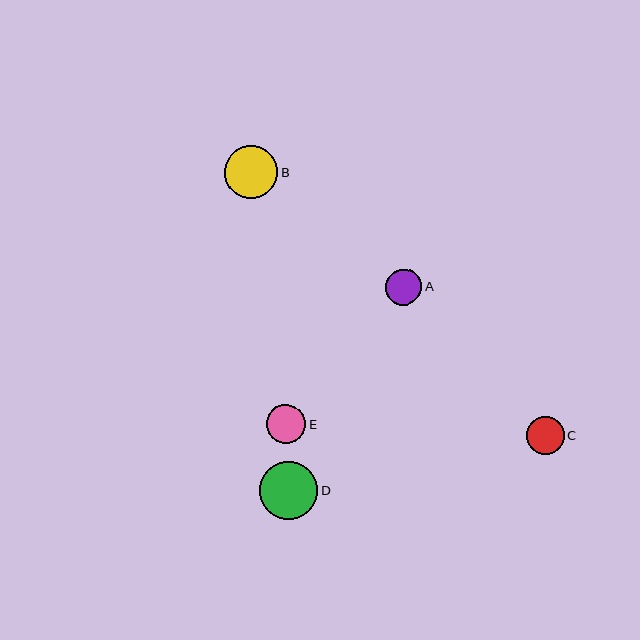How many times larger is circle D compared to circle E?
Circle D is approximately 1.5 times the size of circle E.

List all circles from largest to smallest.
From largest to smallest: D, B, E, C, A.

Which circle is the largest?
Circle D is the largest with a size of approximately 58 pixels.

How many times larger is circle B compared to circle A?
Circle B is approximately 1.4 times the size of circle A.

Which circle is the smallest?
Circle A is the smallest with a size of approximately 37 pixels.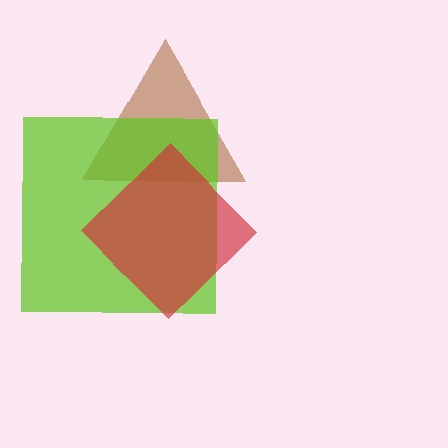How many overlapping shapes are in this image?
There are 3 overlapping shapes in the image.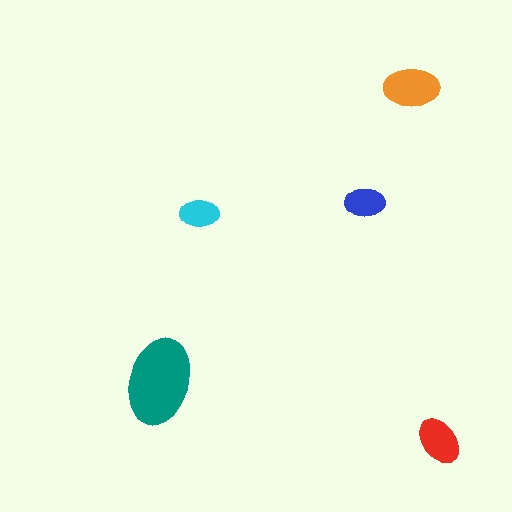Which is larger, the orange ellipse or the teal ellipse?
The teal one.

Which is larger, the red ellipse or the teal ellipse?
The teal one.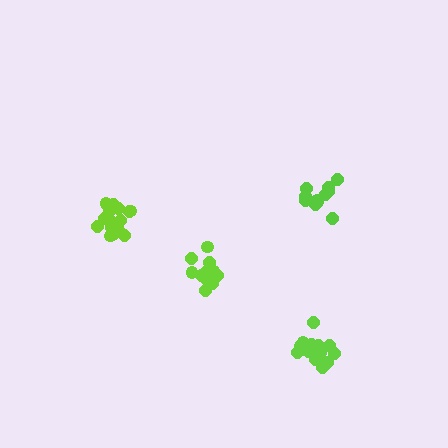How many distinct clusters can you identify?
There are 4 distinct clusters.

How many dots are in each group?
Group 1: 16 dots, Group 2: 11 dots, Group 3: 17 dots, Group 4: 15 dots (59 total).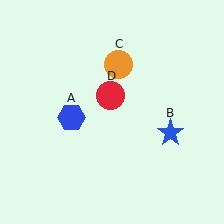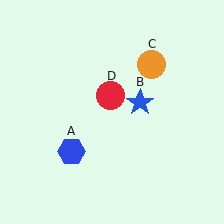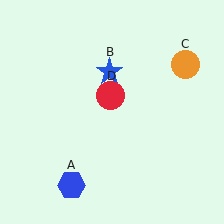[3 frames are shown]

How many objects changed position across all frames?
3 objects changed position: blue hexagon (object A), blue star (object B), orange circle (object C).